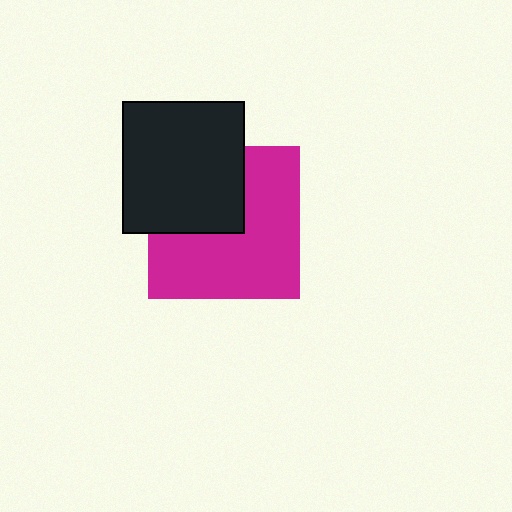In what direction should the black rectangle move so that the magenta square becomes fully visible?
The black rectangle should move toward the upper-left. That is the shortest direction to clear the overlap and leave the magenta square fully visible.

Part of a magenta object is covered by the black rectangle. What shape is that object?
It is a square.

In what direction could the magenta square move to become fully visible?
The magenta square could move toward the lower-right. That would shift it out from behind the black rectangle entirely.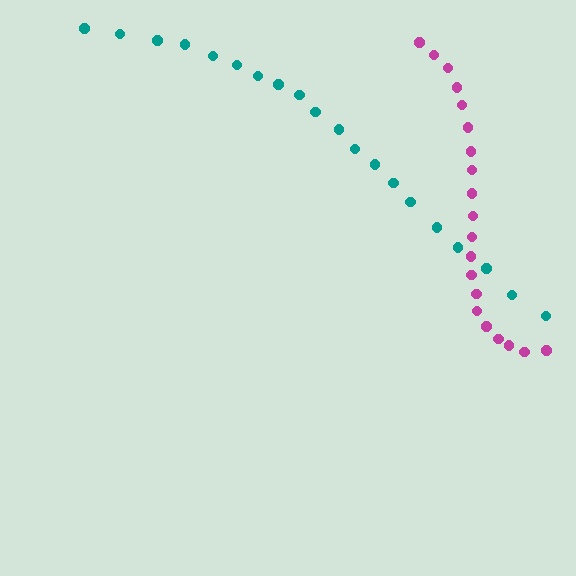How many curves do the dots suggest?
There are 2 distinct paths.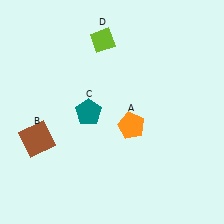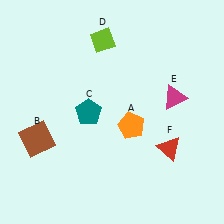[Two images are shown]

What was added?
A magenta triangle (E), a red triangle (F) were added in Image 2.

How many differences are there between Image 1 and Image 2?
There are 2 differences between the two images.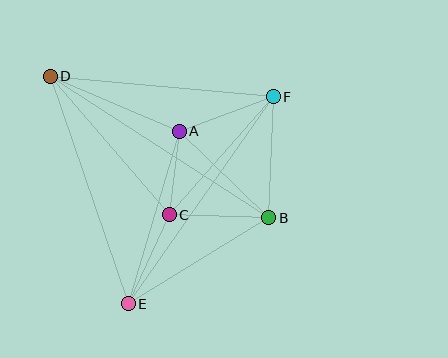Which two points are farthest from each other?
Points B and D are farthest from each other.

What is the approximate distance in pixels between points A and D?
The distance between A and D is approximately 140 pixels.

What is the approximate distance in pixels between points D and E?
The distance between D and E is approximately 241 pixels.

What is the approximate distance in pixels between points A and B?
The distance between A and B is approximately 124 pixels.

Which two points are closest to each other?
Points A and C are closest to each other.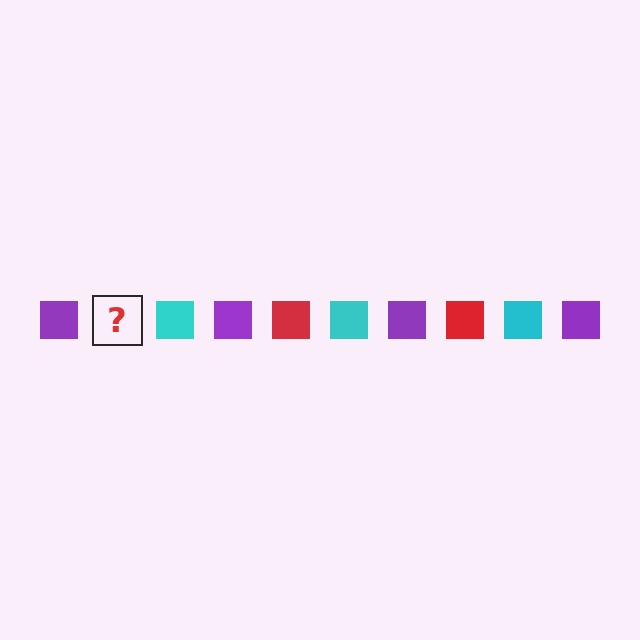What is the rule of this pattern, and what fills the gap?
The rule is that the pattern cycles through purple, red, cyan squares. The gap should be filled with a red square.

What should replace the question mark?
The question mark should be replaced with a red square.